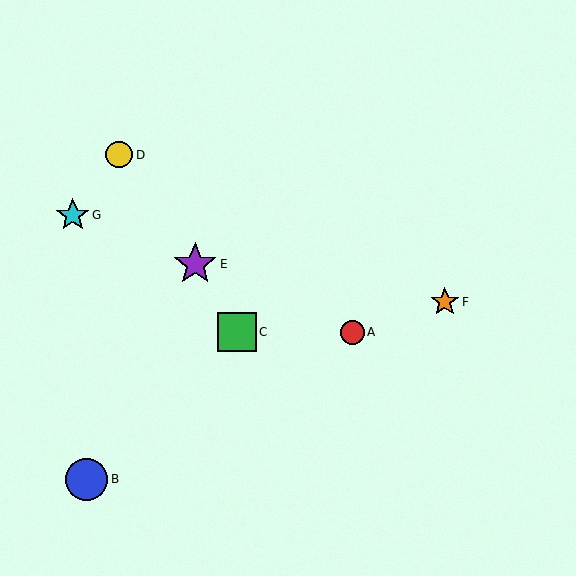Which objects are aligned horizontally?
Objects A, C are aligned horizontally.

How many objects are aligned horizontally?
2 objects (A, C) are aligned horizontally.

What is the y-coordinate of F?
Object F is at y≈302.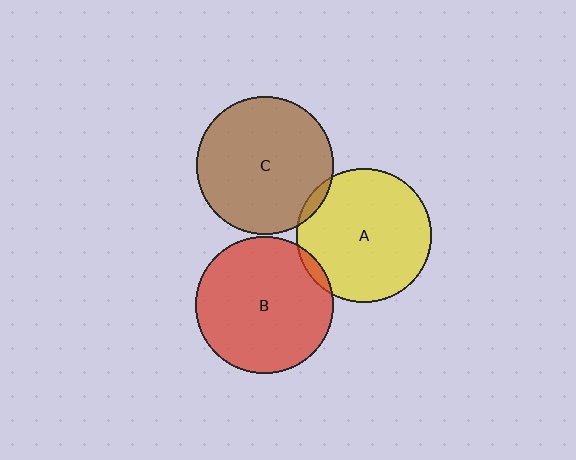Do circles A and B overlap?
Yes.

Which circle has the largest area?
Circle C (brown).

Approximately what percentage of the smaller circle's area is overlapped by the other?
Approximately 5%.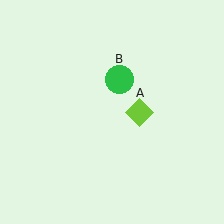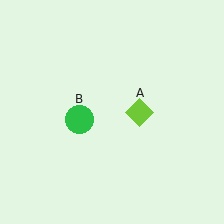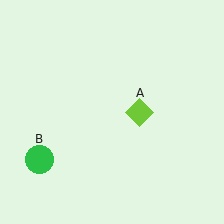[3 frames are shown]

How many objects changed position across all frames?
1 object changed position: green circle (object B).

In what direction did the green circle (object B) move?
The green circle (object B) moved down and to the left.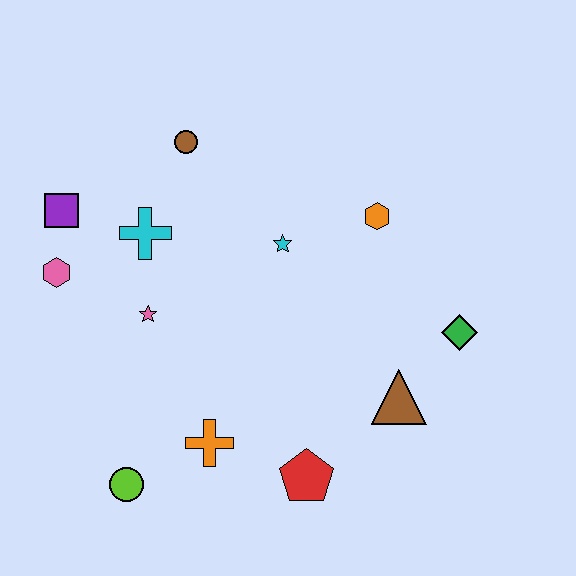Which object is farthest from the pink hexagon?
The green diamond is farthest from the pink hexagon.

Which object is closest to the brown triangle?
The green diamond is closest to the brown triangle.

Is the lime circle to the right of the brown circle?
No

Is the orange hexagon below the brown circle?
Yes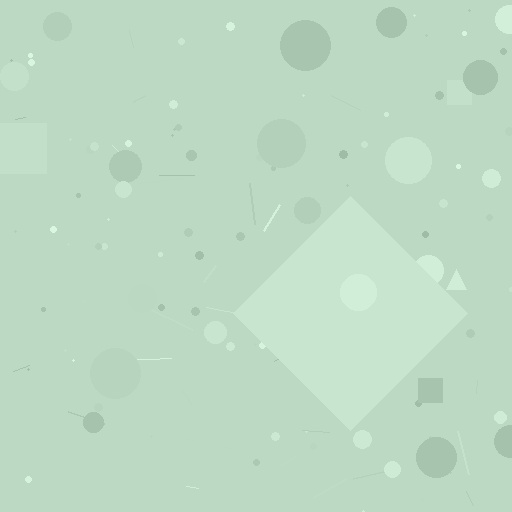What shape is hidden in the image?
A diamond is hidden in the image.